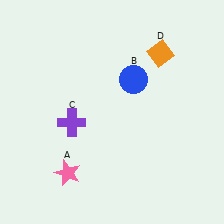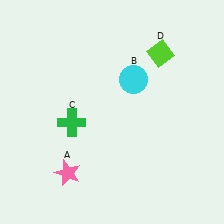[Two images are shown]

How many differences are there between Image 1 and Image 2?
There are 3 differences between the two images.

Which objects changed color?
B changed from blue to cyan. C changed from purple to green. D changed from orange to lime.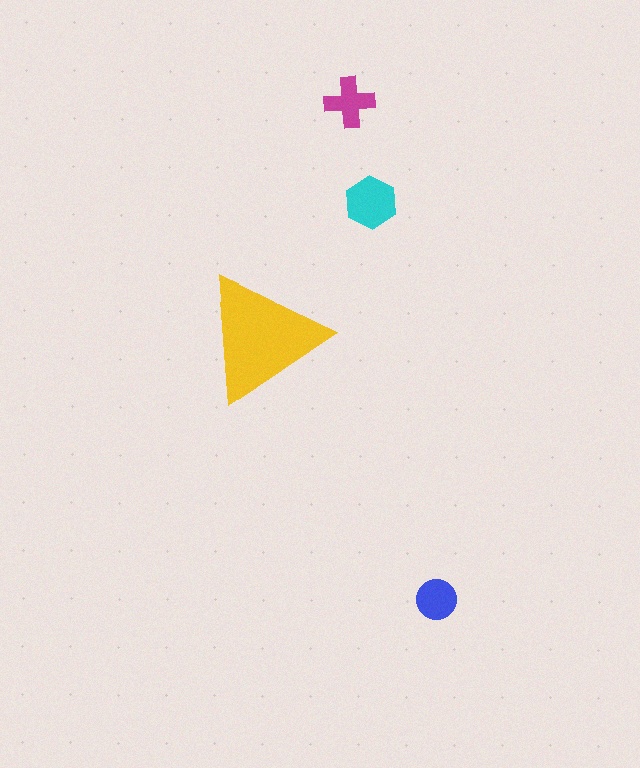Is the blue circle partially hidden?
No, the blue circle is fully visible.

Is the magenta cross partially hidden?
No, the magenta cross is fully visible.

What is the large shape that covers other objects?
A yellow triangle.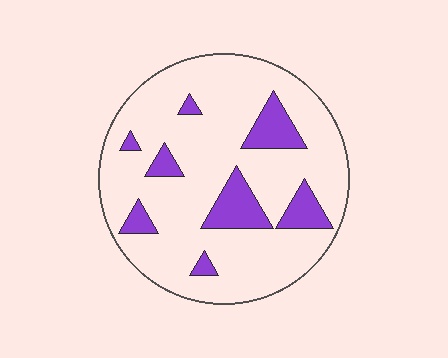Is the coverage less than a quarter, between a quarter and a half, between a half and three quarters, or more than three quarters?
Less than a quarter.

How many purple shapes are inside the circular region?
8.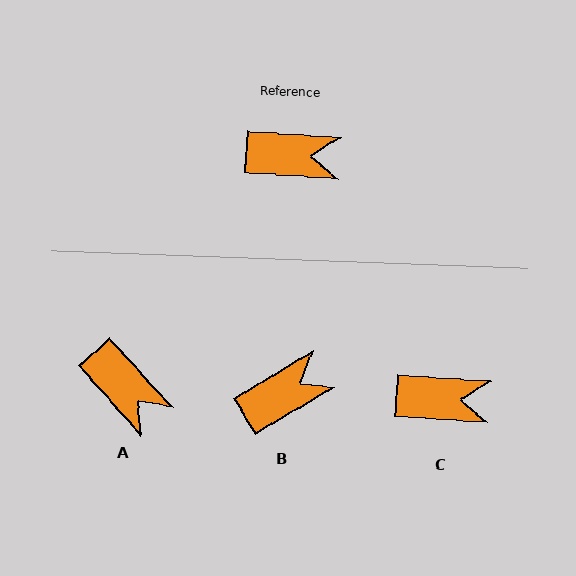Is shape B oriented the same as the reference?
No, it is off by about 35 degrees.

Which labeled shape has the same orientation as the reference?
C.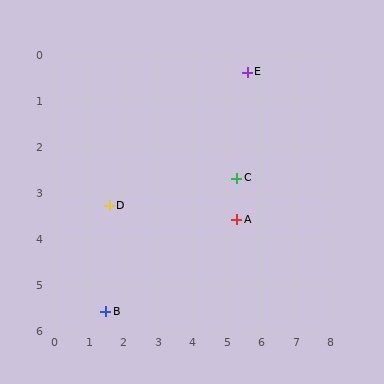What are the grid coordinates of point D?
Point D is at approximately (1.6, 3.3).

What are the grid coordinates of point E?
Point E is at approximately (5.6, 0.4).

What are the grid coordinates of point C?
Point C is at approximately (5.3, 2.7).